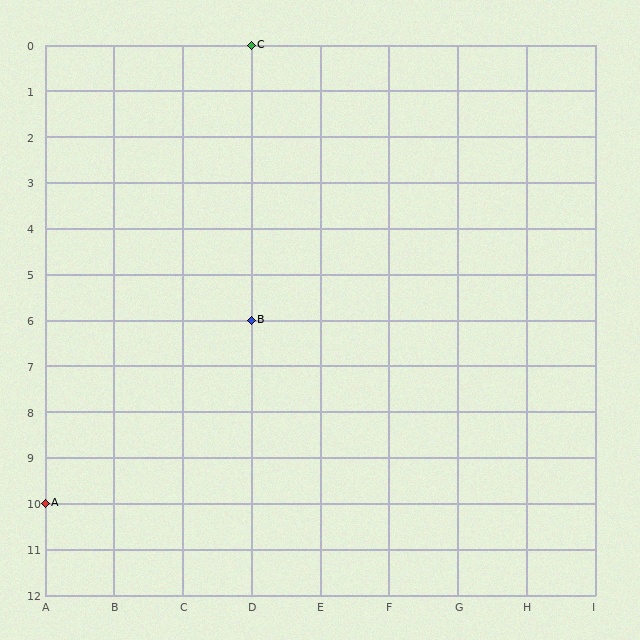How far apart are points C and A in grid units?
Points C and A are 3 columns and 10 rows apart (about 10.4 grid units diagonally).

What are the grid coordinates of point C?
Point C is at grid coordinates (D, 0).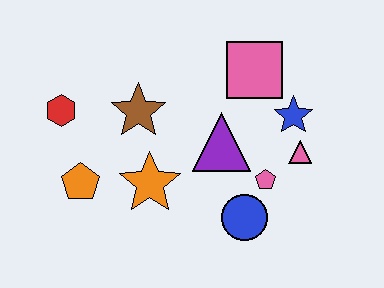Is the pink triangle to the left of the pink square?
No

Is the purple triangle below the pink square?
Yes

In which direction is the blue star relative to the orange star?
The blue star is to the right of the orange star.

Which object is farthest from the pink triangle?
The red hexagon is farthest from the pink triangle.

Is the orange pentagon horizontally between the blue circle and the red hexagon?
Yes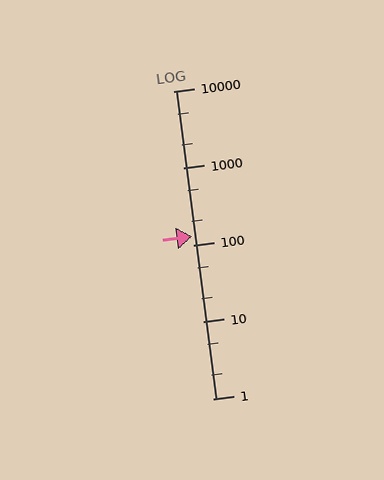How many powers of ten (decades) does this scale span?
The scale spans 4 decades, from 1 to 10000.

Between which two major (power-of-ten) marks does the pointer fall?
The pointer is between 100 and 1000.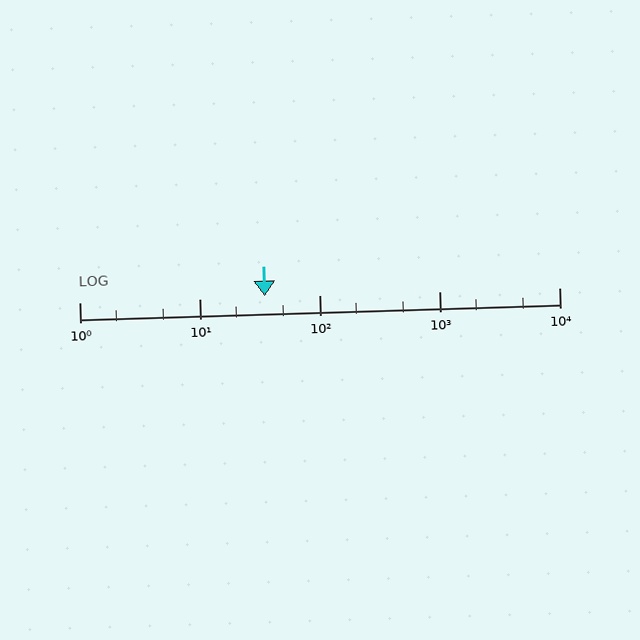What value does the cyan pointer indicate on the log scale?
The pointer indicates approximately 35.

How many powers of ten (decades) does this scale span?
The scale spans 4 decades, from 1 to 10000.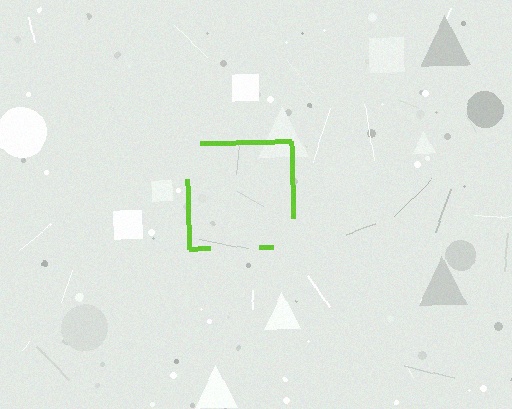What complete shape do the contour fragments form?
The contour fragments form a square.